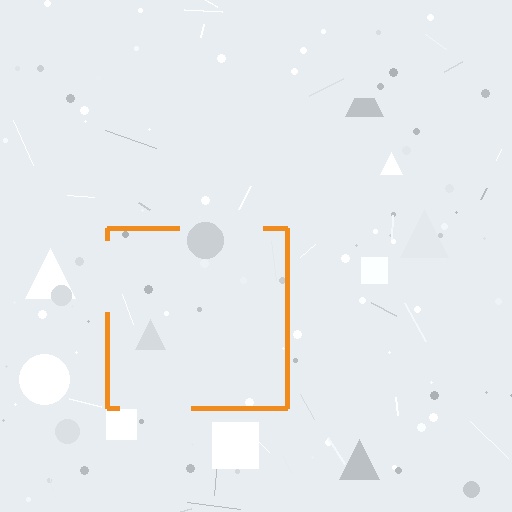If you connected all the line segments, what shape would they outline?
They would outline a square.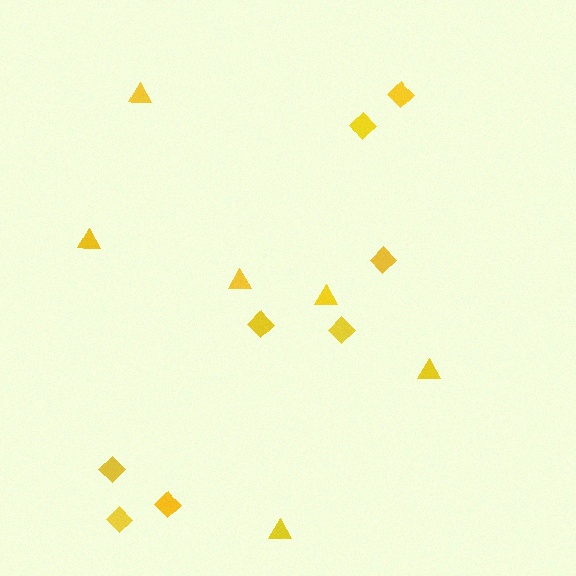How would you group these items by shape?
There are 2 groups: one group of triangles (6) and one group of diamonds (8).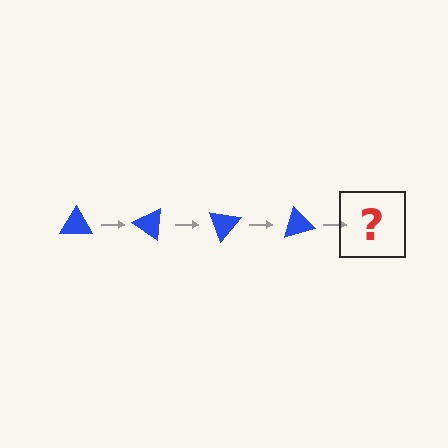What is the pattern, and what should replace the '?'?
The pattern is that the triangle rotates 35 degrees each step. The '?' should be a blue triangle rotated 140 degrees.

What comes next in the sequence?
The next element should be a blue triangle rotated 140 degrees.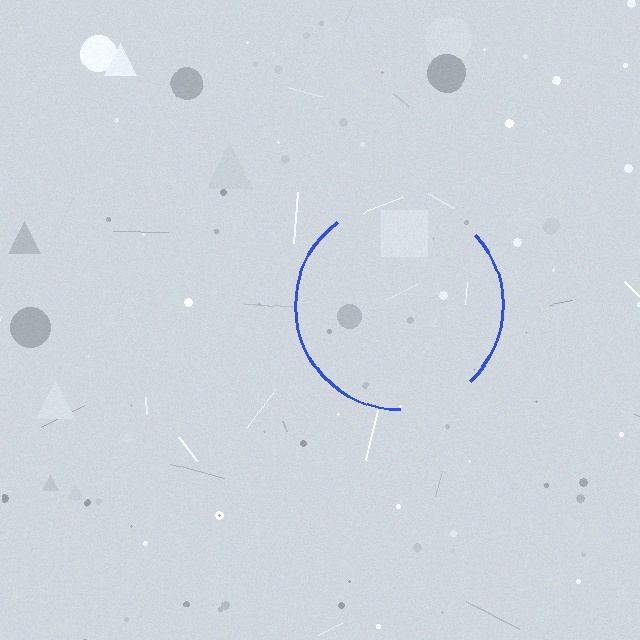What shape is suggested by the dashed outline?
The dashed outline suggests a circle.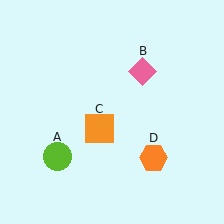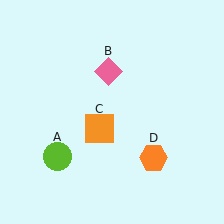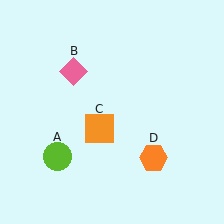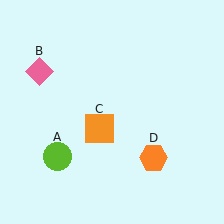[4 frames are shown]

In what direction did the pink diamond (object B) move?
The pink diamond (object B) moved left.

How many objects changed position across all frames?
1 object changed position: pink diamond (object B).